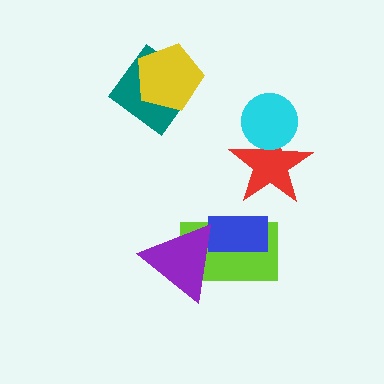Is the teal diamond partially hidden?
Yes, it is partially covered by another shape.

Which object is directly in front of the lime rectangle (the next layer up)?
The blue rectangle is directly in front of the lime rectangle.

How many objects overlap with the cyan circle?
1 object overlaps with the cyan circle.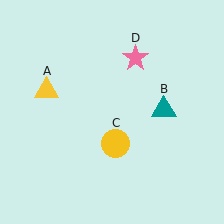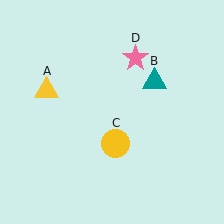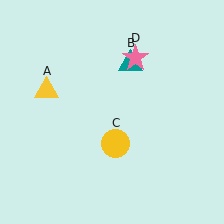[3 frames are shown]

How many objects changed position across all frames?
1 object changed position: teal triangle (object B).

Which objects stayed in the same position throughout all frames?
Yellow triangle (object A) and yellow circle (object C) and pink star (object D) remained stationary.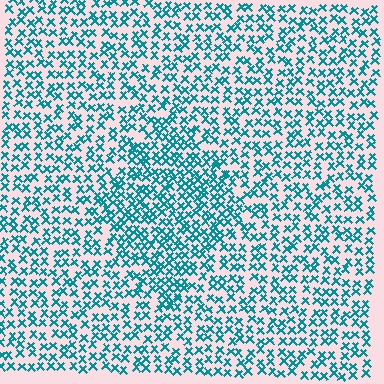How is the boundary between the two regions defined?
The boundary is defined by a change in element density (approximately 1.5x ratio). All elements are the same color, size, and shape.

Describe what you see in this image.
The image contains small teal elements arranged at two different densities. A diamond-shaped region is visible where the elements are more densely packed than the surrounding area.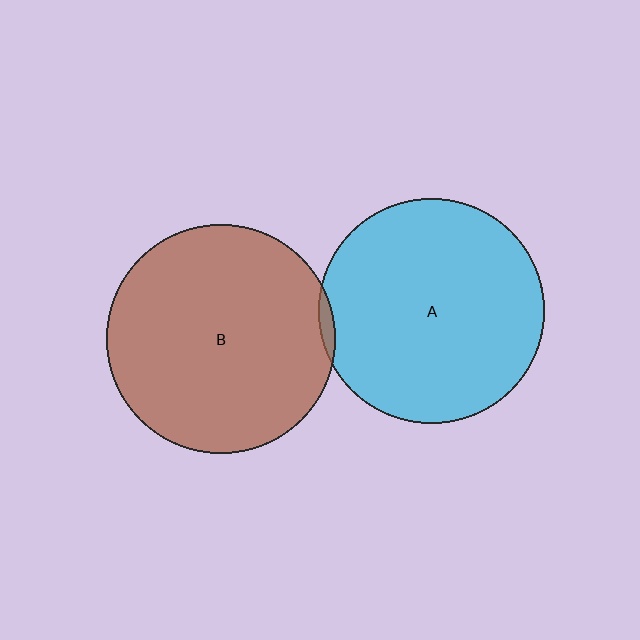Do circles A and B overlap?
Yes.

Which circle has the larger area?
Circle B (brown).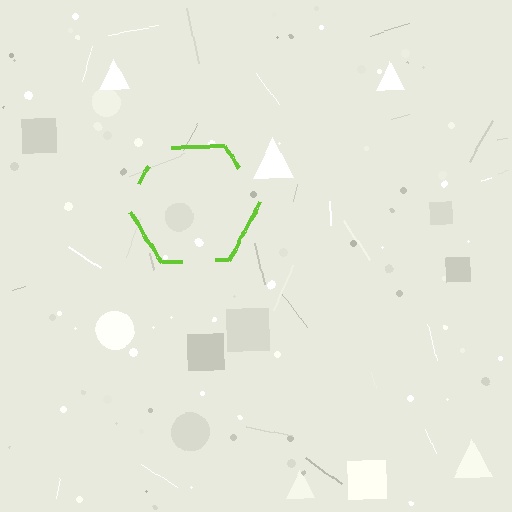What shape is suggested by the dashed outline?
The dashed outline suggests a hexagon.